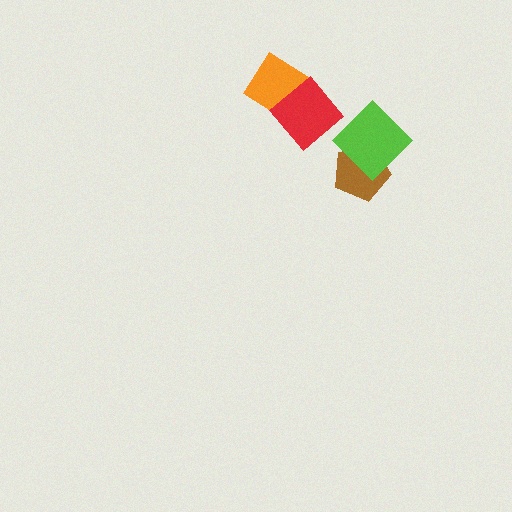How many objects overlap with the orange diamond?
1 object overlaps with the orange diamond.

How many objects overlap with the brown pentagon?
1 object overlaps with the brown pentagon.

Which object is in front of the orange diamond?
The red diamond is in front of the orange diamond.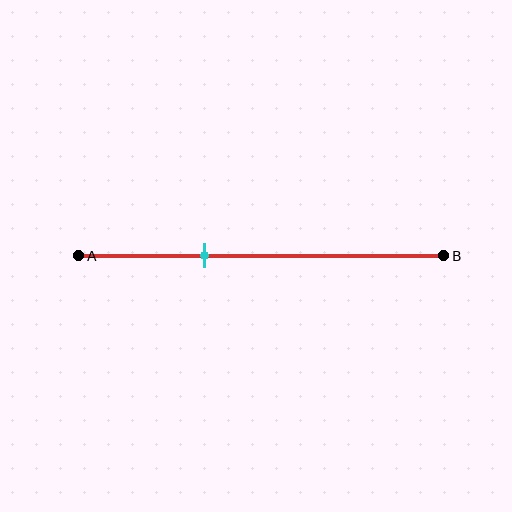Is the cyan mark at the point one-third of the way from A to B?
Yes, the mark is approximately at the one-third point.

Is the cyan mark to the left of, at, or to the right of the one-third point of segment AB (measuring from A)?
The cyan mark is approximately at the one-third point of segment AB.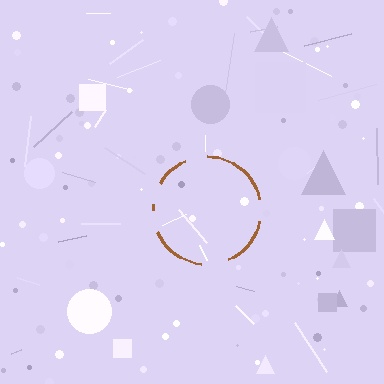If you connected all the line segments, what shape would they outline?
They would outline a circle.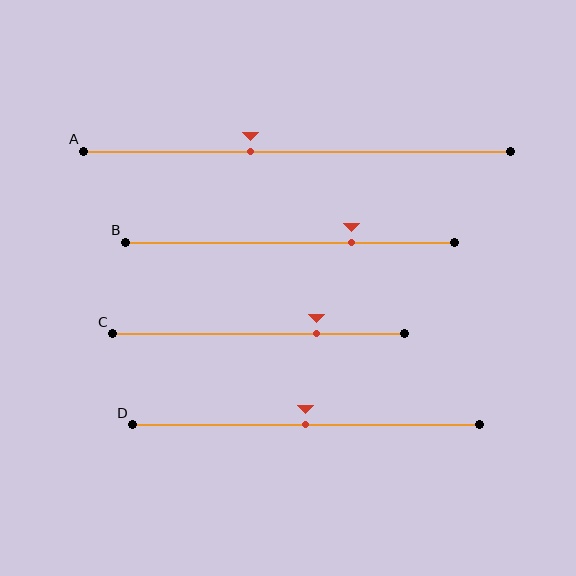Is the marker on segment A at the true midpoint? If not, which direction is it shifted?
No, the marker on segment A is shifted to the left by about 11% of the segment length.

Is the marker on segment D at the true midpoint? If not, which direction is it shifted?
Yes, the marker on segment D is at the true midpoint.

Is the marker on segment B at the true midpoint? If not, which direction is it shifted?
No, the marker on segment B is shifted to the right by about 19% of the segment length.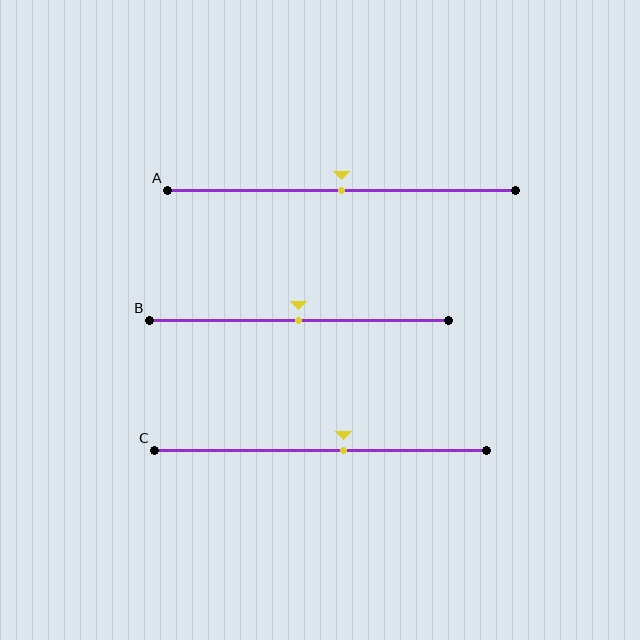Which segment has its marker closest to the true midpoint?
Segment A has its marker closest to the true midpoint.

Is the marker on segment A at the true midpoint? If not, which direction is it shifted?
Yes, the marker on segment A is at the true midpoint.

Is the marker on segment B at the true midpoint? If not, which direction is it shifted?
Yes, the marker on segment B is at the true midpoint.